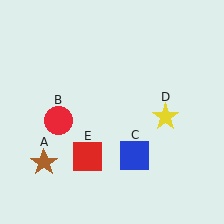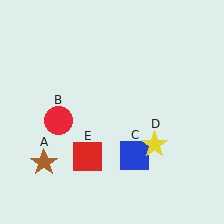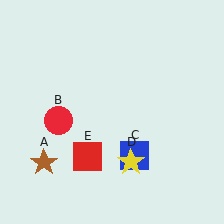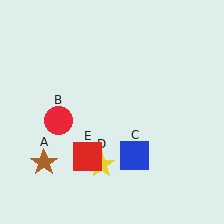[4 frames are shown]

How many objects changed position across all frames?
1 object changed position: yellow star (object D).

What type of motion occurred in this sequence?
The yellow star (object D) rotated clockwise around the center of the scene.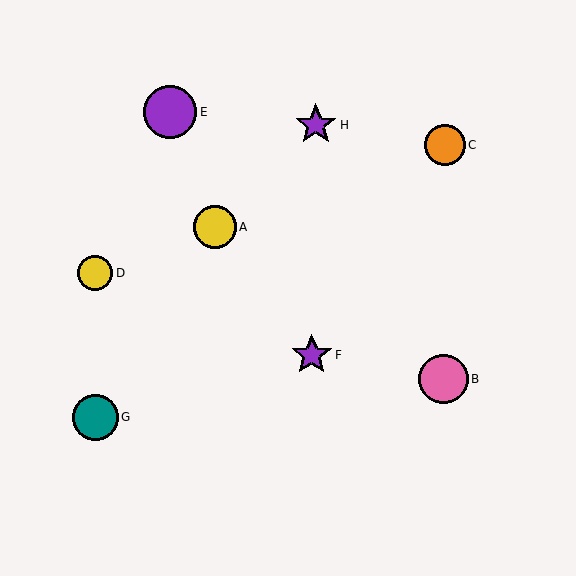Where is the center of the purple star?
The center of the purple star is at (312, 355).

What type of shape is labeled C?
Shape C is an orange circle.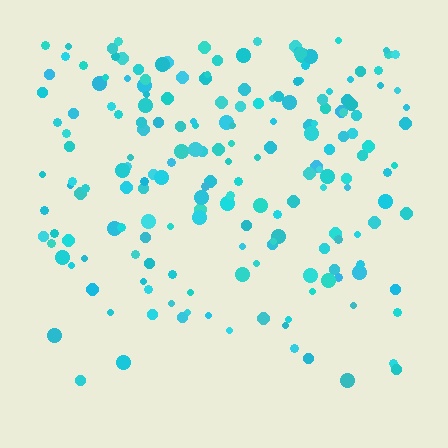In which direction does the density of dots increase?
From bottom to top, with the top side densest.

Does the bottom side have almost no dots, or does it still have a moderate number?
Still a moderate number, just noticeably fewer than the top.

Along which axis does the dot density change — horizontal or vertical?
Vertical.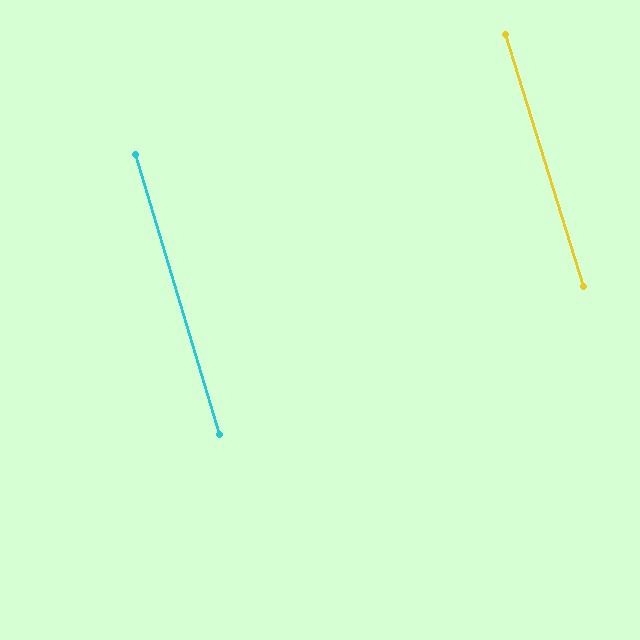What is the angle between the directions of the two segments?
Approximately 0 degrees.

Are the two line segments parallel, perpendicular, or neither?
Parallel — their directions differ by only 0.4°.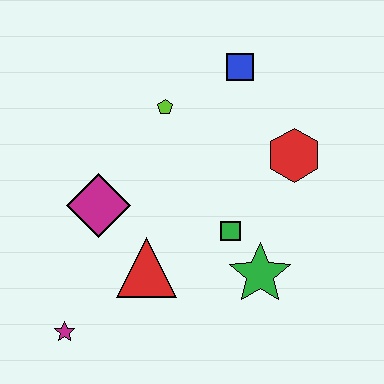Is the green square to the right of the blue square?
No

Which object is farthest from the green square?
The magenta star is farthest from the green square.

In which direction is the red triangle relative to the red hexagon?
The red triangle is to the left of the red hexagon.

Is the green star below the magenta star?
No